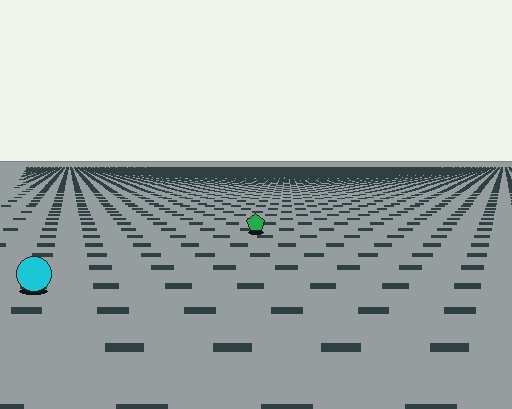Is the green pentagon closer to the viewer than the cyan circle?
No. The cyan circle is closer — you can tell from the texture gradient: the ground texture is coarser near it.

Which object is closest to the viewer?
The cyan circle is closest. The texture marks near it are larger and more spread out.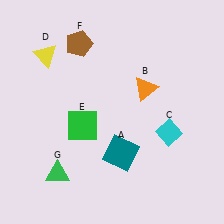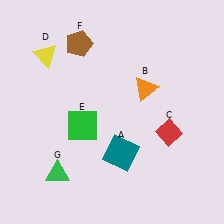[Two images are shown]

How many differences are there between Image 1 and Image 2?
There is 1 difference between the two images.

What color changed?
The diamond (C) changed from cyan in Image 1 to red in Image 2.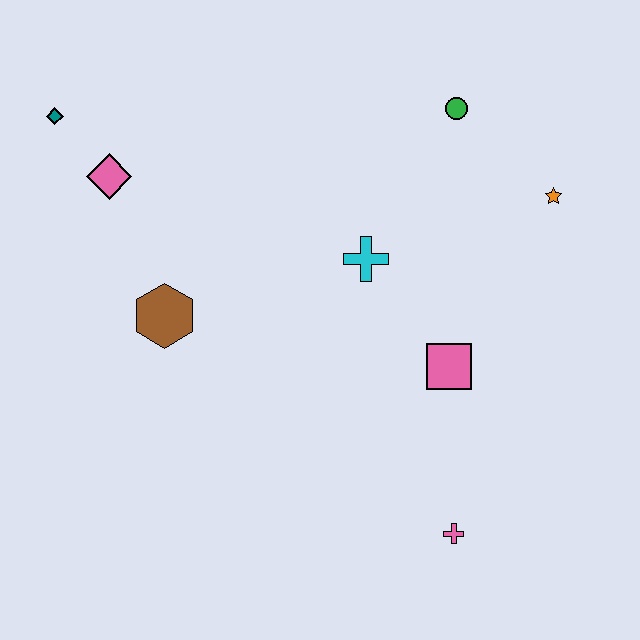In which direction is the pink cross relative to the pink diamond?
The pink cross is below the pink diamond.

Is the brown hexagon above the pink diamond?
No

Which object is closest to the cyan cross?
The pink square is closest to the cyan cross.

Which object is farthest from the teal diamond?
The pink cross is farthest from the teal diamond.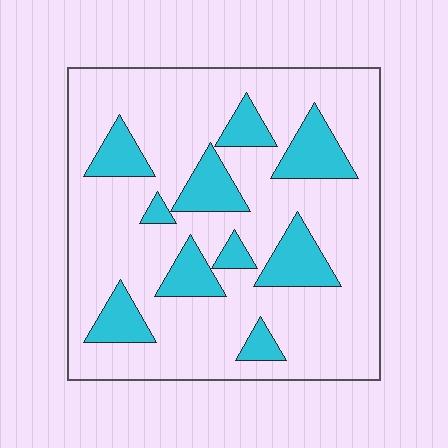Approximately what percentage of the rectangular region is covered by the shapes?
Approximately 20%.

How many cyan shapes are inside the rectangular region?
10.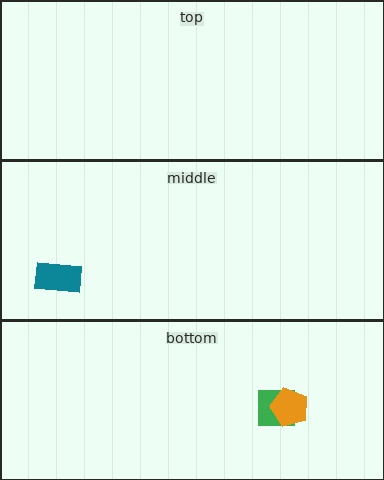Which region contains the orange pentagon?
The bottom region.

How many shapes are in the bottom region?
2.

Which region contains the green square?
The bottom region.